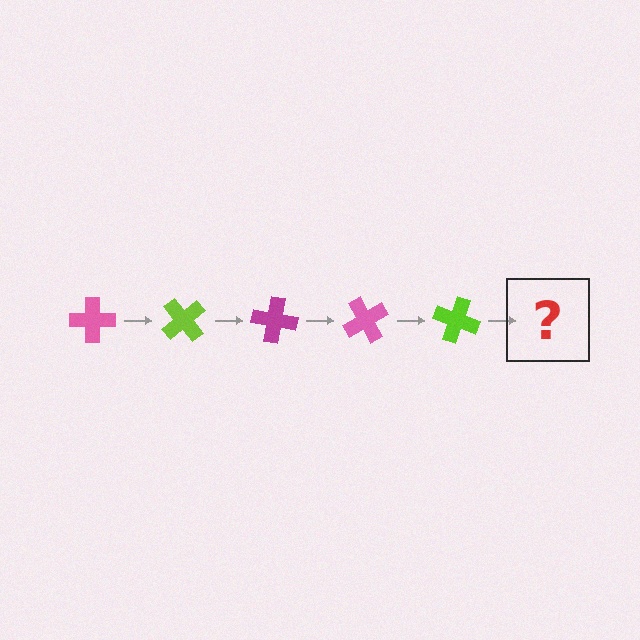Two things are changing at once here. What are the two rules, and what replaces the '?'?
The two rules are that it rotates 50 degrees each step and the color cycles through pink, lime, and magenta. The '?' should be a magenta cross, rotated 250 degrees from the start.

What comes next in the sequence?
The next element should be a magenta cross, rotated 250 degrees from the start.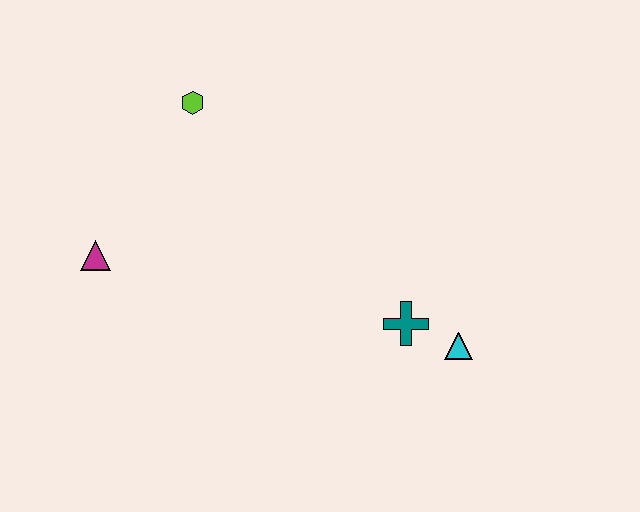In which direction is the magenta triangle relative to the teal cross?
The magenta triangle is to the left of the teal cross.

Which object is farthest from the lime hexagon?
The cyan triangle is farthest from the lime hexagon.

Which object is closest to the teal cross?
The cyan triangle is closest to the teal cross.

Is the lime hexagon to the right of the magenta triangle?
Yes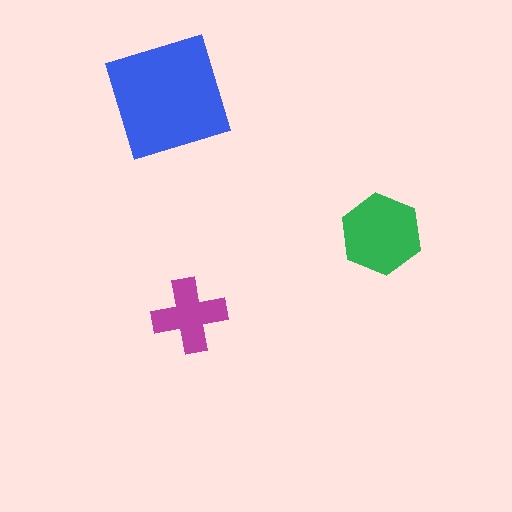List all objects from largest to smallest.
The blue square, the green hexagon, the magenta cross.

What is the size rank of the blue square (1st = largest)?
1st.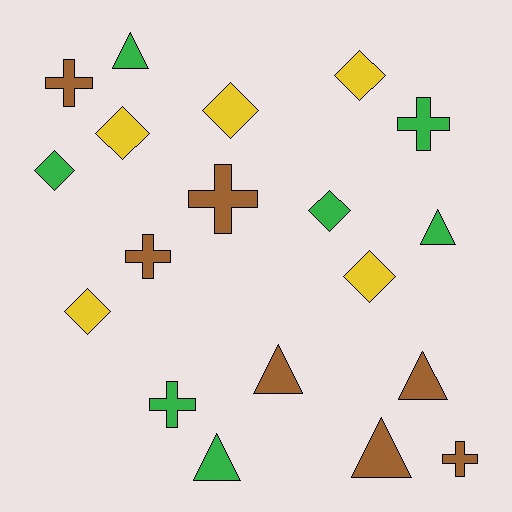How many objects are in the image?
There are 19 objects.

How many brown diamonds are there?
There are no brown diamonds.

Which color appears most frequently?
Green, with 7 objects.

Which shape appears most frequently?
Diamond, with 7 objects.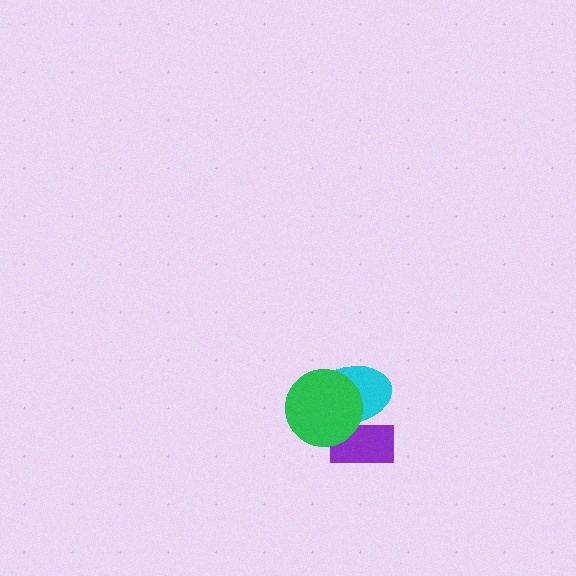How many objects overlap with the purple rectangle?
2 objects overlap with the purple rectangle.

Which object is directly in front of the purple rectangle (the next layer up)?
The cyan ellipse is directly in front of the purple rectangle.